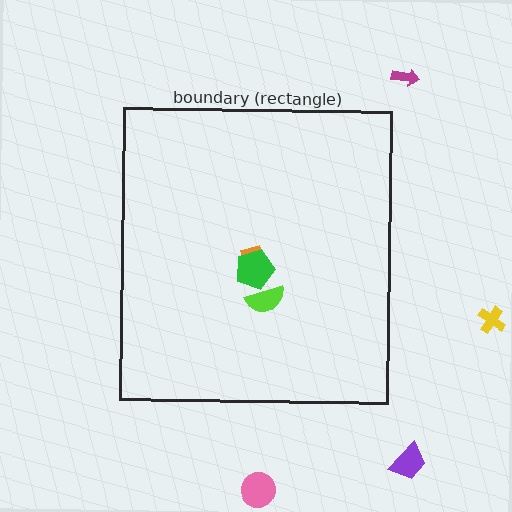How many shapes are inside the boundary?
3 inside, 4 outside.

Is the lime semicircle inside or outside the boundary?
Inside.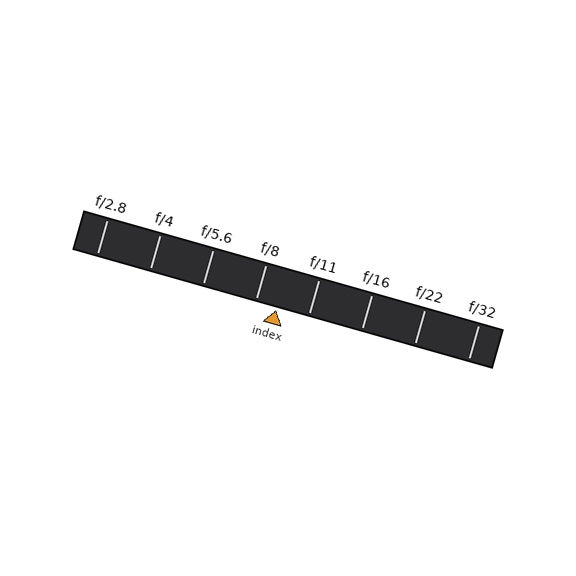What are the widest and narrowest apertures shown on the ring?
The widest aperture shown is f/2.8 and the narrowest is f/32.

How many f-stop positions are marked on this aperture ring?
There are 8 f-stop positions marked.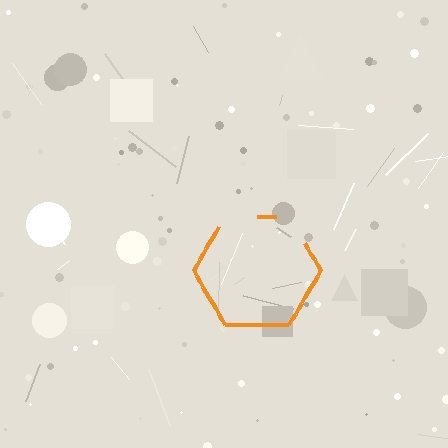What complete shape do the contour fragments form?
The contour fragments form a hexagon.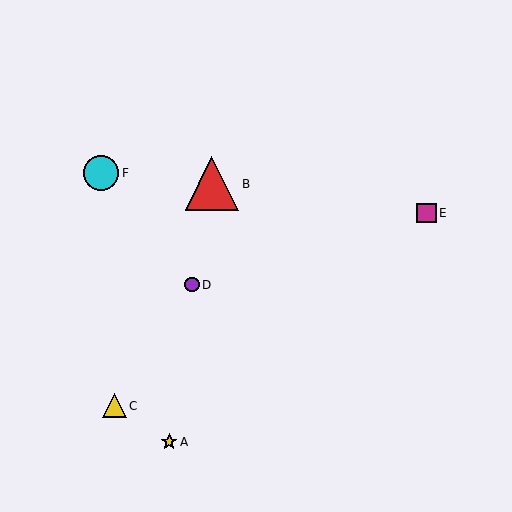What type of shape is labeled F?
Shape F is a cyan circle.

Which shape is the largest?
The red triangle (labeled B) is the largest.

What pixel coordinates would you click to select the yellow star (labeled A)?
Click at (169, 442) to select the yellow star A.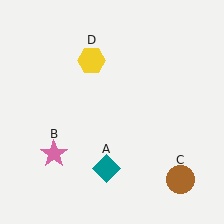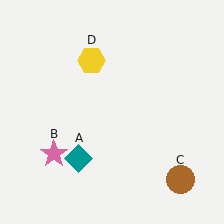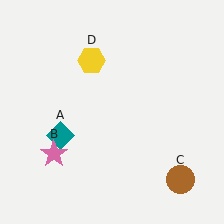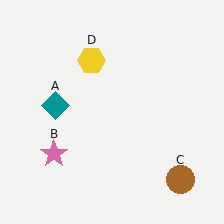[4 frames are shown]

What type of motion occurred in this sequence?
The teal diamond (object A) rotated clockwise around the center of the scene.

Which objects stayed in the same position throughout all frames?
Pink star (object B) and brown circle (object C) and yellow hexagon (object D) remained stationary.